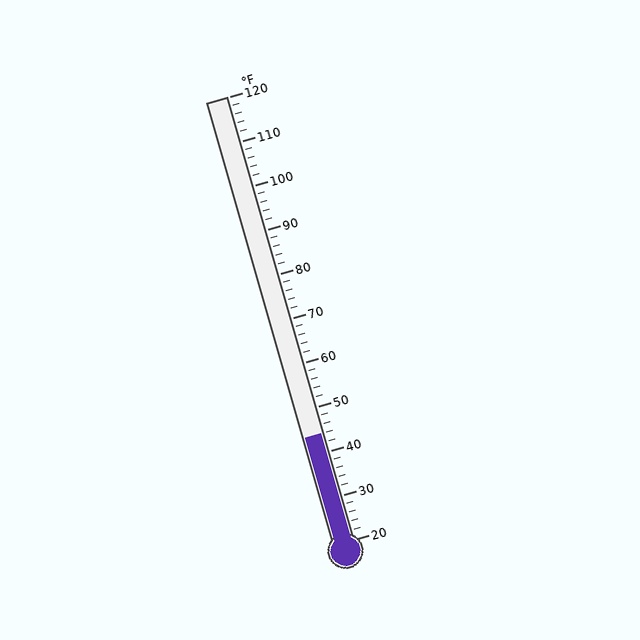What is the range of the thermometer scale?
The thermometer scale ranges from 20°F to 120°F.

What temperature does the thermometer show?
The thermometer shows approximately 44°F.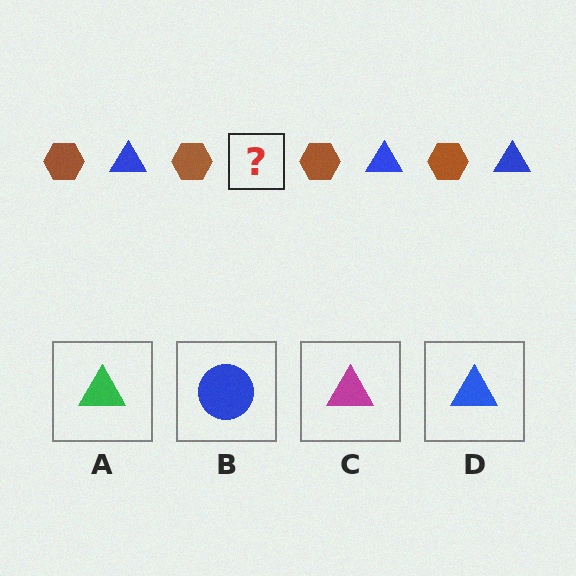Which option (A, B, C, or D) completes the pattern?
D.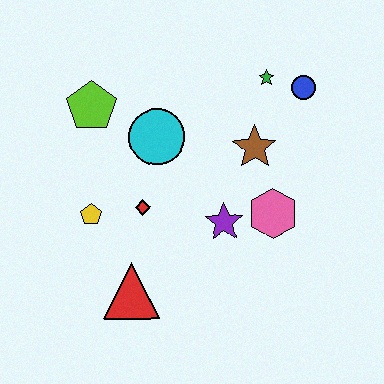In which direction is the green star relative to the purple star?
The green star is above the purple star.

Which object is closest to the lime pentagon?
The cyan circle is closest to the lime pentagon.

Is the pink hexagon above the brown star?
No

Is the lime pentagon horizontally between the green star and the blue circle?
No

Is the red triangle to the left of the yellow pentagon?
No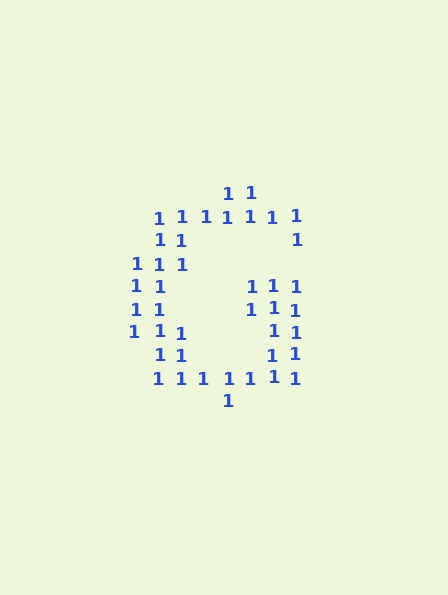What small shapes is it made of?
It is made of small digit 1's.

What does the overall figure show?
The overall figure shows the letter G.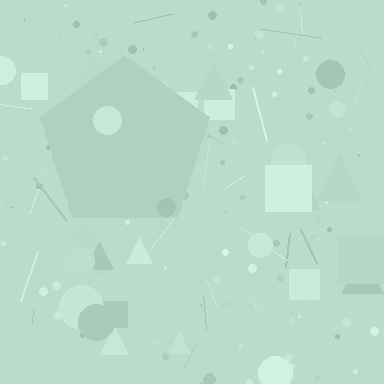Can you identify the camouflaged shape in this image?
The camouflaged shape is a pentagon.